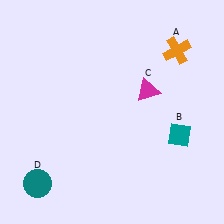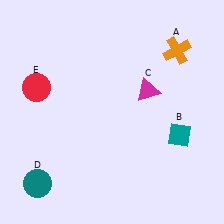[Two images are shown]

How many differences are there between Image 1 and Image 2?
There is 1 difference between the two images.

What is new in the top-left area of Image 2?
A red circle (E) was added in the top-left area of Image 2.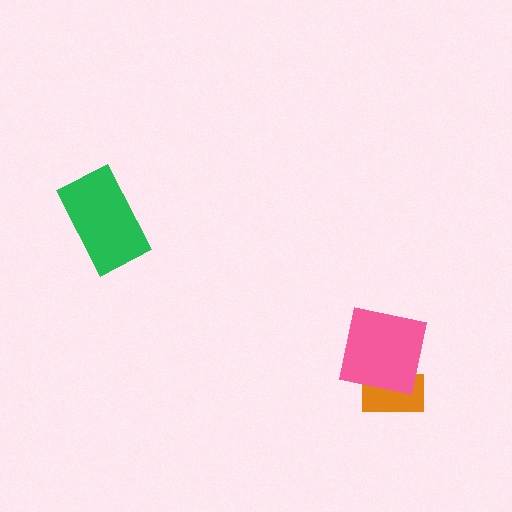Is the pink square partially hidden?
No, no other shape covers it.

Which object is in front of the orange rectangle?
The pink square is in front of the orange rectangle.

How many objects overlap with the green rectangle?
0 objects overlap with the green rectangle.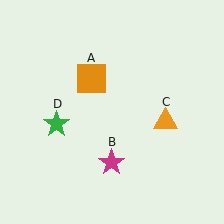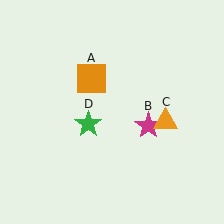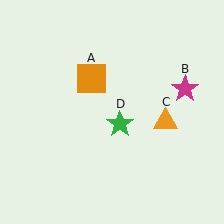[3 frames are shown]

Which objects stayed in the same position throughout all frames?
Orange square (object A) and orange triangle (object C) remained stationary.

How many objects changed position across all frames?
2 objects changed position: magenta star (object B), green star (object D).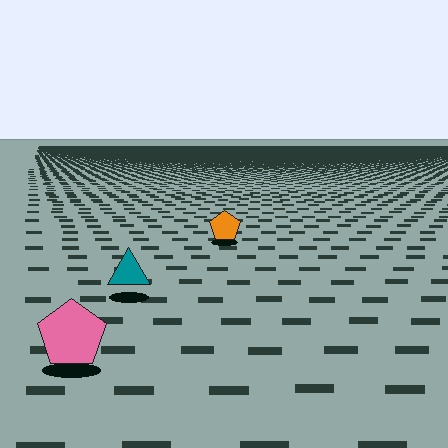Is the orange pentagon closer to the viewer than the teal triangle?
No. The teal triangle is closer — you can tell from the texture gradient: the ground texture is coarser near it.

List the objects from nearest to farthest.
From nearest to farthest: the pink pentagon, the teal triangle, the orange pentagon.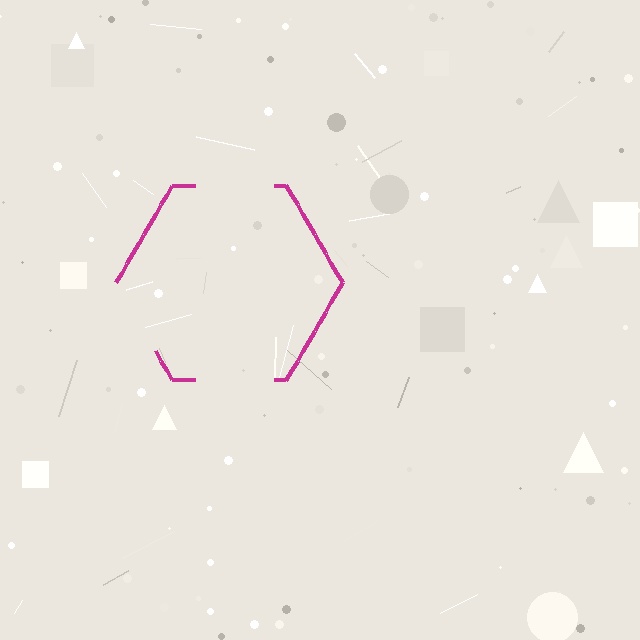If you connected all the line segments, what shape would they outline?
They would outline a hexagon.